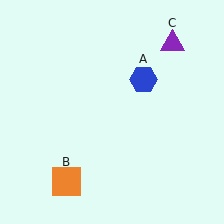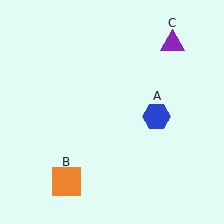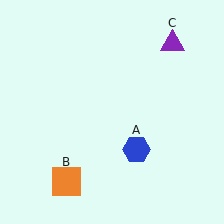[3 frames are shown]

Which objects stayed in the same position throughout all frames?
Orange square (object B) and purple triangle (object C) remained stationary.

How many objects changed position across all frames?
1 object changed position: blue hexagon (object A).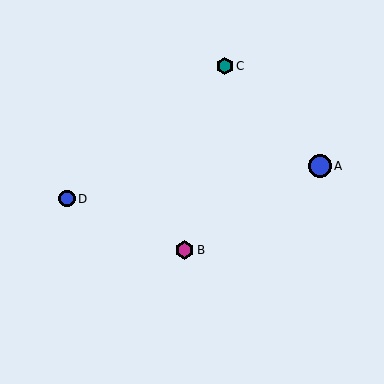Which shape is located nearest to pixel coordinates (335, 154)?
The blue circle (labeled A) at (320, 166) is nearest to that location.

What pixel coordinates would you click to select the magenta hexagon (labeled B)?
Click at (184, 250) to select the magenta hexagon B.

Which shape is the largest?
The blue circle (labeled A) is the largest.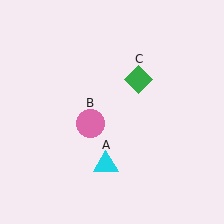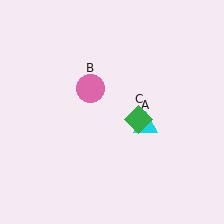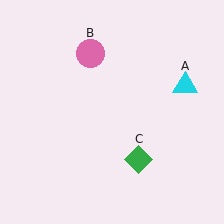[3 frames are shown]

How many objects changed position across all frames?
3 objects changed position: cyan triangle (object A), pink circle (object B), green diamond (object C).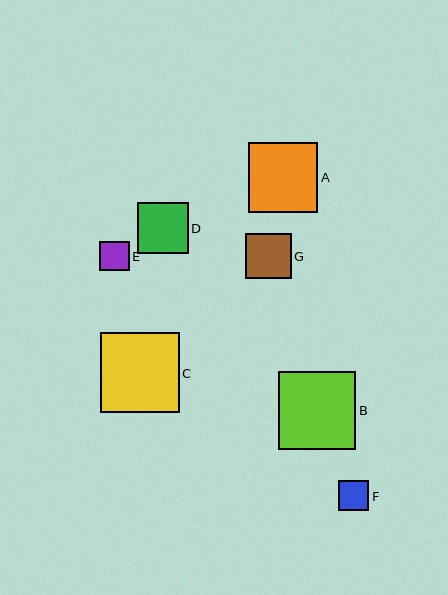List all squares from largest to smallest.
From largest to smallest: C, B, A, D, G, F, E.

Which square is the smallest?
Square E is the smallest with a size of approximately 30 pixels.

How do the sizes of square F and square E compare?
Square F and square E are approximately the same size.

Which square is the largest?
Square C is the largest with a size of approximately 79 pixels.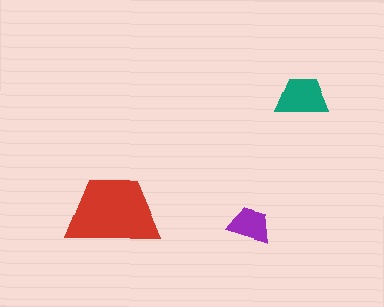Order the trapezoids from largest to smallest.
the red one, the teal one, the purple one.